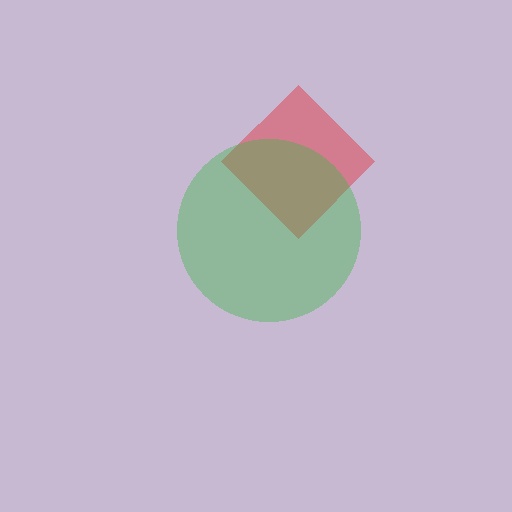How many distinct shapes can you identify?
There are 2 distinct shapes: a red diamond, a green circle.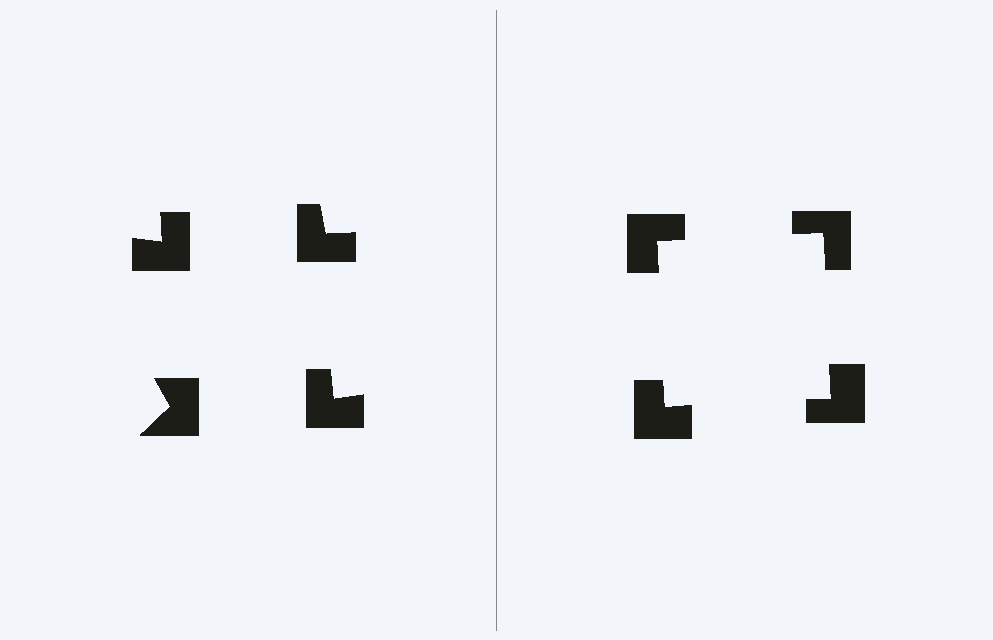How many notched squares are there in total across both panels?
8 — 4 on each side.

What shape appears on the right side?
An illusory square.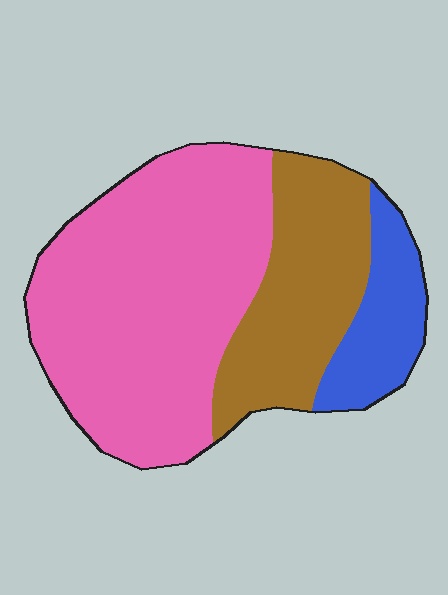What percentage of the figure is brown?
Brown takes up about one quarter (1/4) of the figure.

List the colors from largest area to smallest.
From largest to smallest: pink, brown, blue.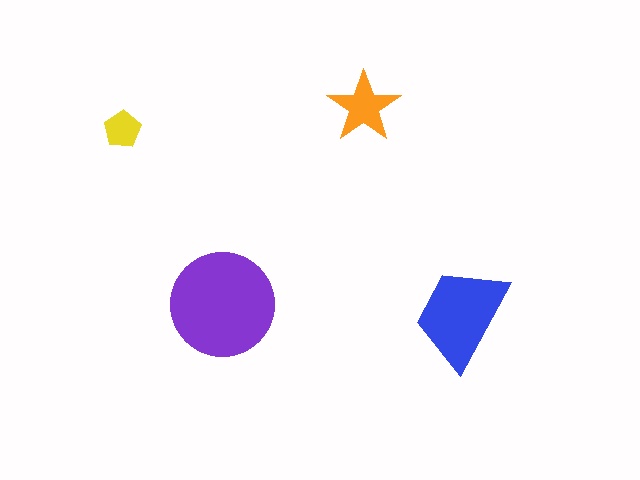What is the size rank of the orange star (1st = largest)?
3rd.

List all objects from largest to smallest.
The purple circle, the blue trapezoid, the orange star, the yellow pentagon.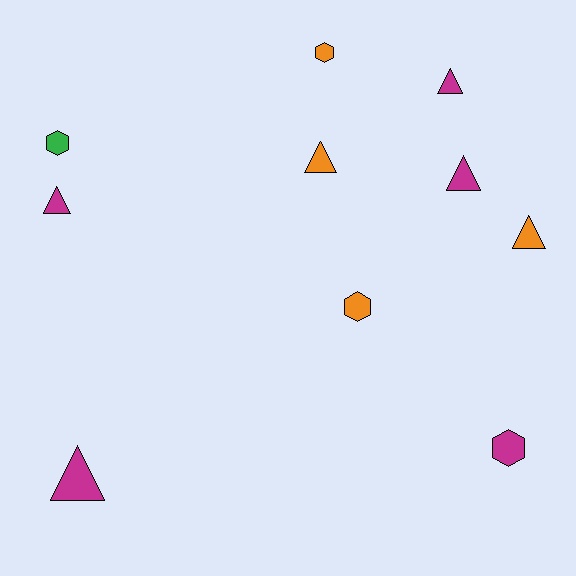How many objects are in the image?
There are 10 objects.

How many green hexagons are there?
There is 1 green hexagon.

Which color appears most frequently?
Magenta, with 5 objects.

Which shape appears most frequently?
Triangle, with 6 objects.